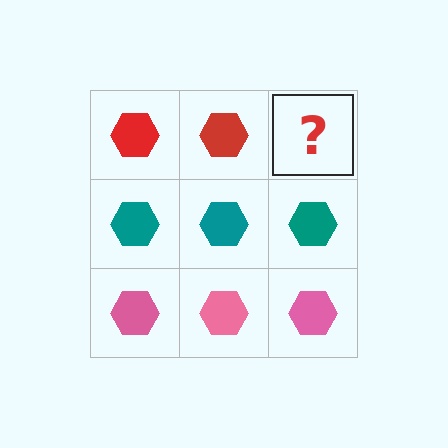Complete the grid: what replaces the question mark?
The question mark should be replaced with a red hexagon.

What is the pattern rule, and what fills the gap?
The rule is that each row has a consistent color. The gap should be filled with a red hexagon.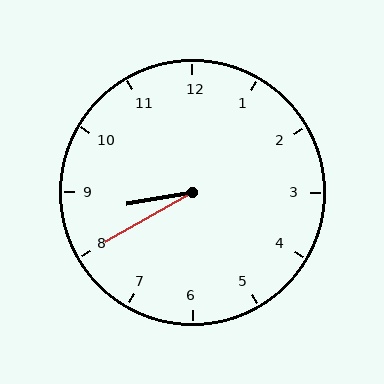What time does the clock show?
8:40.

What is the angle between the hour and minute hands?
Approximately 20 degrees.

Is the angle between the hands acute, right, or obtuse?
It is acute.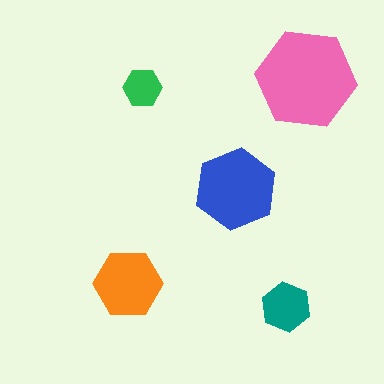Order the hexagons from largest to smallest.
the pink one, the blue one, the orange one, the teal one, the green one.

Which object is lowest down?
The teal hexagon is bottommost.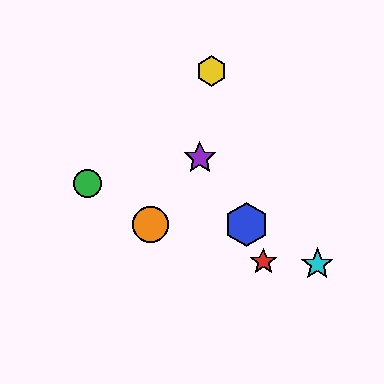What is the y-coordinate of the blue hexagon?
The blue hexagon is at y≈225.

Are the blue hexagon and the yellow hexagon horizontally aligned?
No, the blue hexagon is at y≈225 and the yellow hexagon is at y≈71.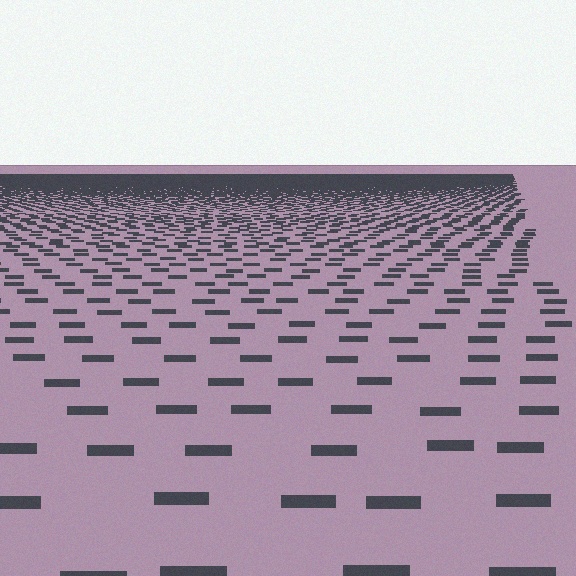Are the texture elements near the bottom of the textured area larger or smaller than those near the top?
Larger. Near the bottom, elements are closer to the viewer and appear at a bigger on-screen size.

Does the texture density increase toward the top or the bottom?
Density increases toward the top.